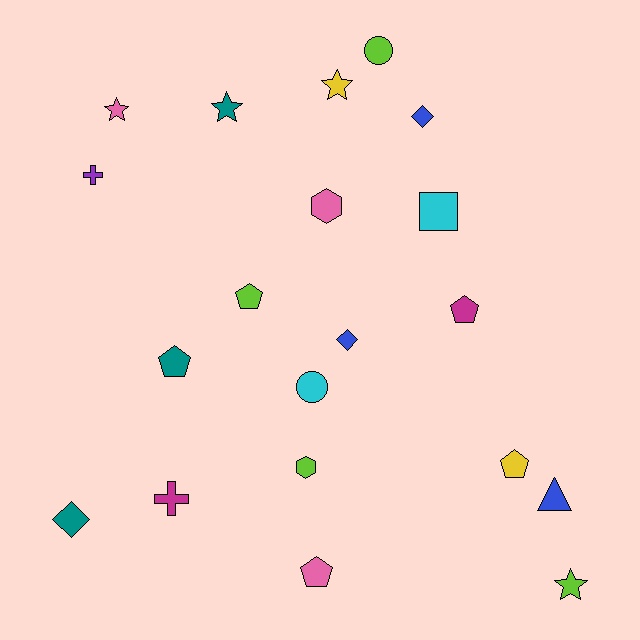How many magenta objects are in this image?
There are 2 magenta objects.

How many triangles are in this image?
There is 1 triangle.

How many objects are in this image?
There are 20 objects.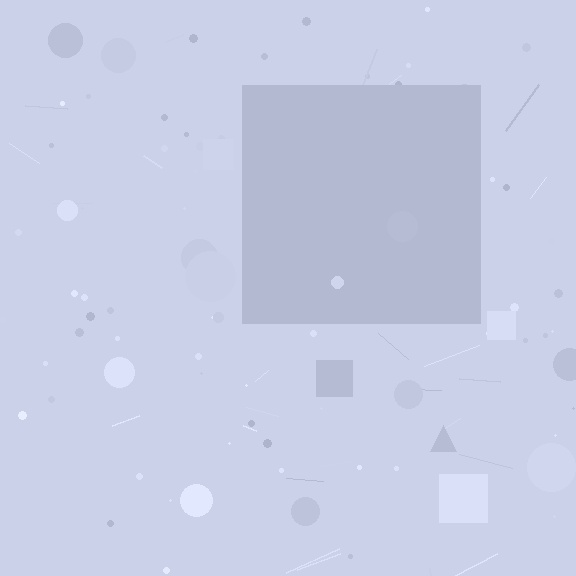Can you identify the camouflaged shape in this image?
The camouflaged shape is a square.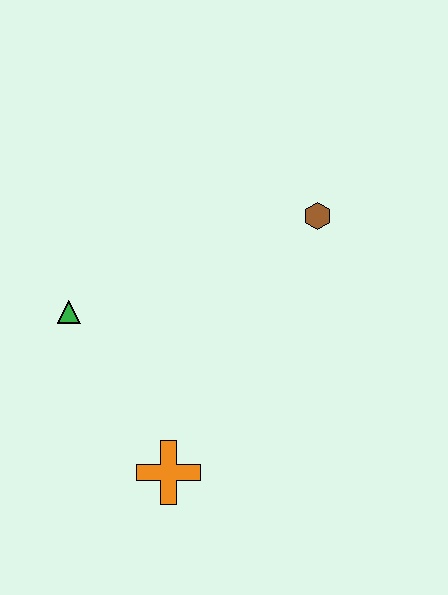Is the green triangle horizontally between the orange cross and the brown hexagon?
No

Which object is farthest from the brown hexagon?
The orange cross is farthest from the brown hexagon.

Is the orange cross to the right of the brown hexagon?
No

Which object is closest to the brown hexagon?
The green triangle is closest to the brown hexagon.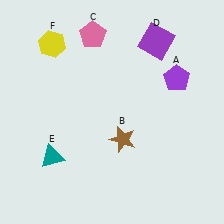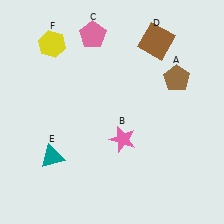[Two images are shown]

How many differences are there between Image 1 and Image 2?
There are 3 differences between the two images.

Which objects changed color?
A changed from purple to brown. B changed from brown to pink. D changed from purple to brown.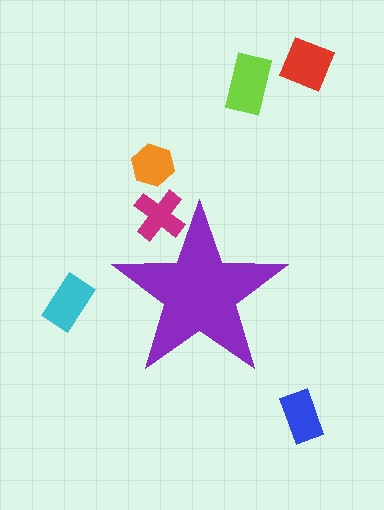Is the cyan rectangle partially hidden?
No, the cyan rectangle is fully visible.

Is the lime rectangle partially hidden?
No, the lime rectangle is fully visible.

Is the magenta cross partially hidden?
Yes, the magenta cross is partially hidden behind the purple star.